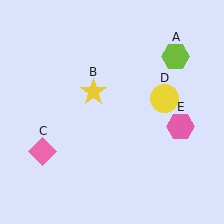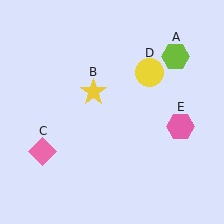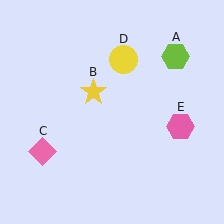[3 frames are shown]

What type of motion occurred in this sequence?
The yellow circle (object D) rotated counterclockwise around the center of the scene.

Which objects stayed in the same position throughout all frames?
Lime hexagon (object A) and yellow star (object B) and pink diamond (object C) and pink hexagon (object E) remained stationary.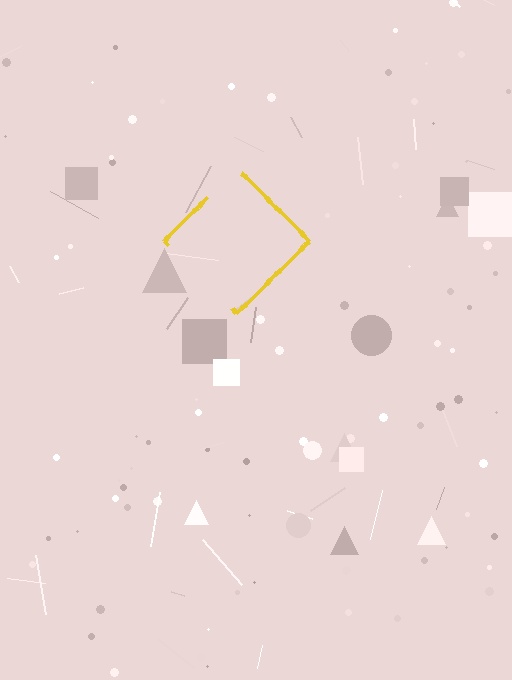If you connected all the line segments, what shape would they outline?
They would outline a diamond.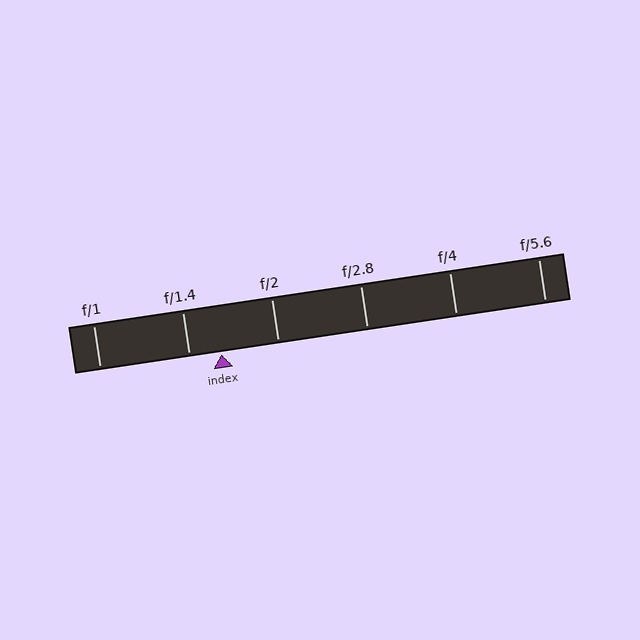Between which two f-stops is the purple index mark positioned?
The index mark is between f/1.4 and f/2.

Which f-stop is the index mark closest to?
The index mark is closest to f/1.4.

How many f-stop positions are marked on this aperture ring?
There are 6 f-stop positions marked.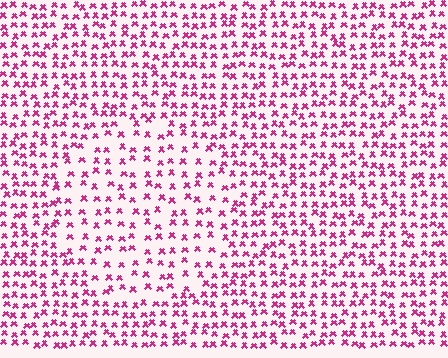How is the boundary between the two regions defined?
The boundary is defined by a change in element density (approximately 1.7x ratio). All elements are the same color, size, and shape.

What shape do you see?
I see a circle.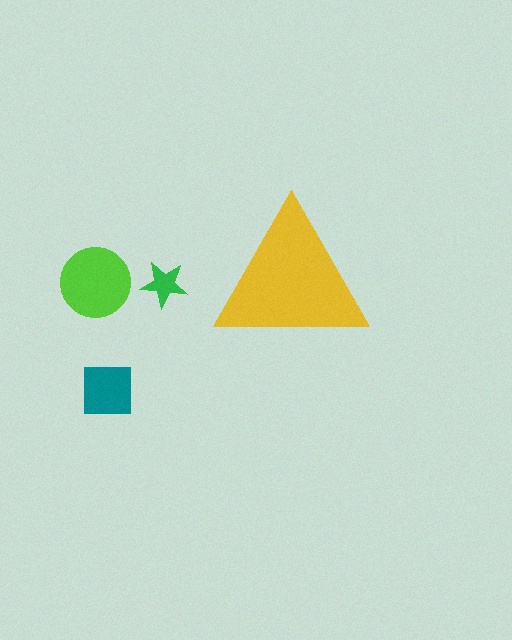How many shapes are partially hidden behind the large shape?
0 shapes are partially hidden.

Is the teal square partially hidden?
No, the teal square is fully visible.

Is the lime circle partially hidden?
No, the lime circle is fully visible.